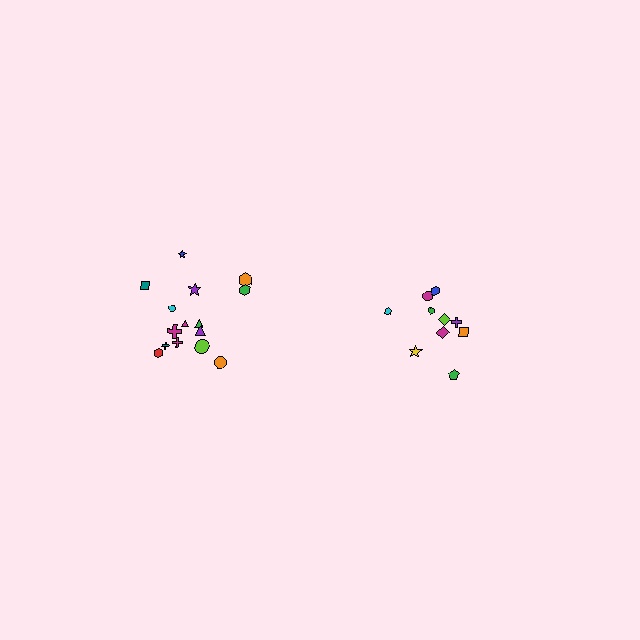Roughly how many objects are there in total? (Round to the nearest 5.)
Roughly 25 objects in total.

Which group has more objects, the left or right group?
The left group.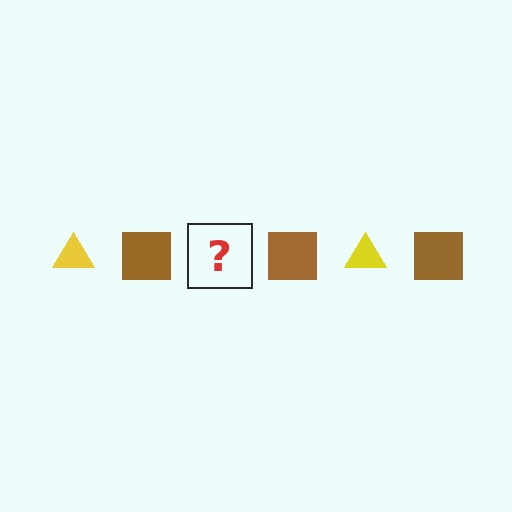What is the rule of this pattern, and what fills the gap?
The rule is that the pattern alternates between yellow triangle and brown square. The gap should be filled with a yellow triangle.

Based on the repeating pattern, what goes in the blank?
The blank should be a yellow triangle.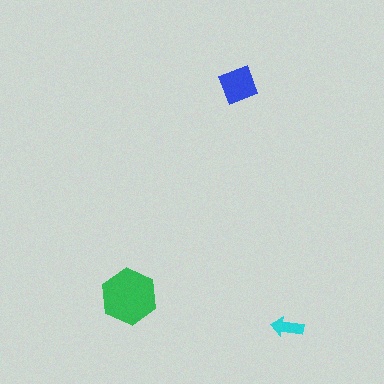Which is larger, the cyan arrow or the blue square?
The blue square.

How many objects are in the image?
There are 3 objects in the image.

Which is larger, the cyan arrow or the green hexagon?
The green hexagon.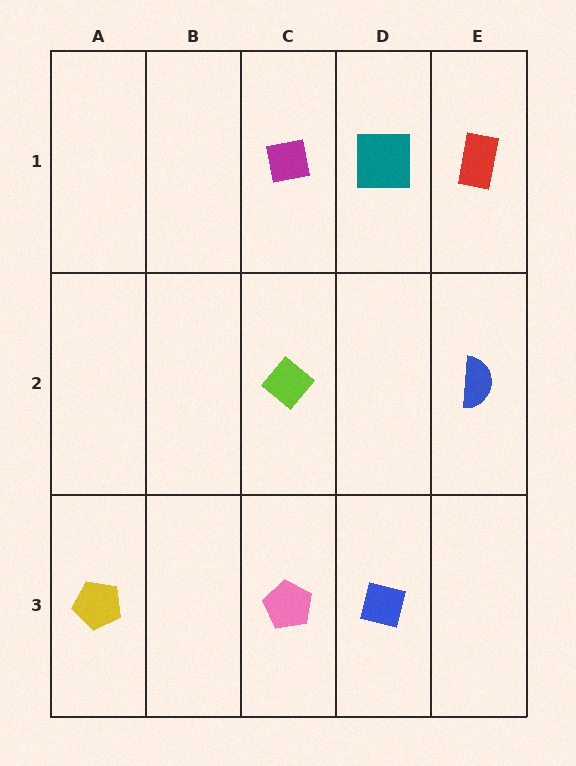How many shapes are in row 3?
3 shapes.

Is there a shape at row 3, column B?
No, that cell is empty.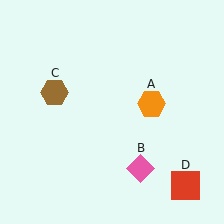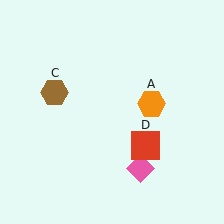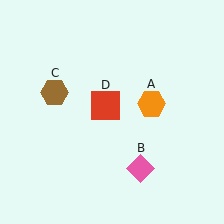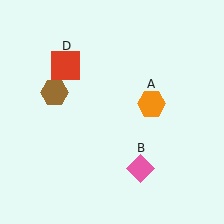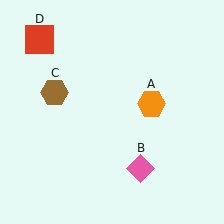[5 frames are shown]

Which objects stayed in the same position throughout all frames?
Orange hexagon (object A) and pink diamond (object B) and brown hexagon (object C) remained stationary.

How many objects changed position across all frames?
1 object changed position: red square (object D).